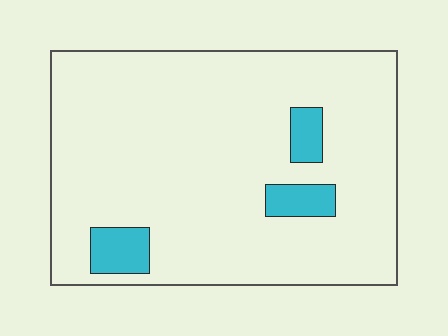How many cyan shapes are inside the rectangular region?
3.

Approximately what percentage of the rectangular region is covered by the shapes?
Approximately 10%.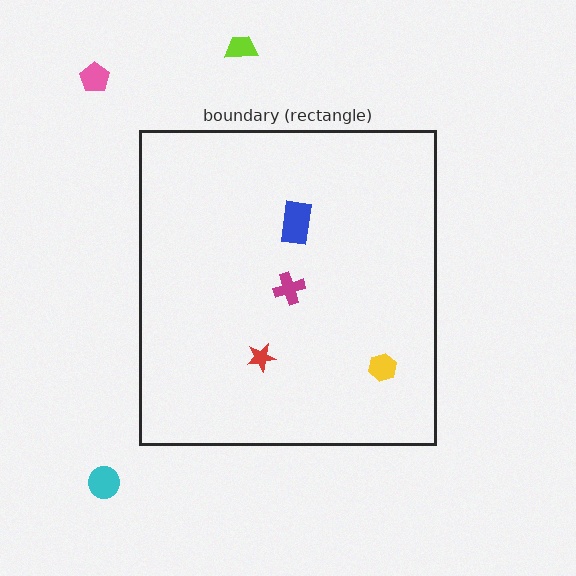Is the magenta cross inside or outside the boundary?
Inside.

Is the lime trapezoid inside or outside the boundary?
Outside.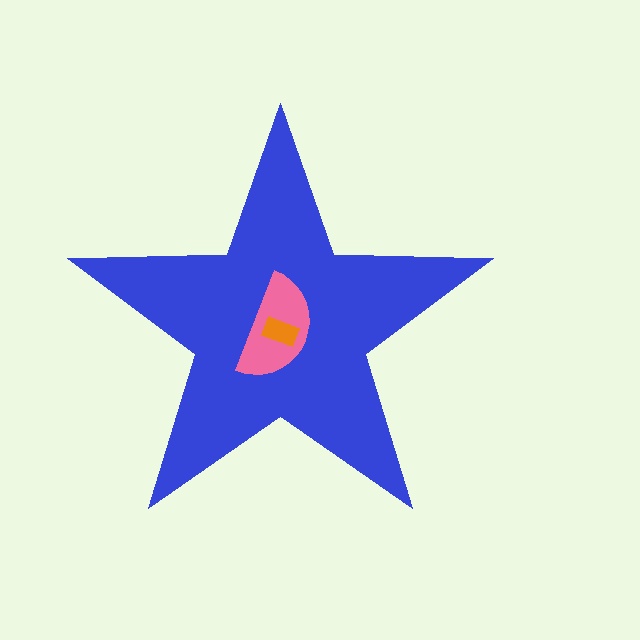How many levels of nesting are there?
3.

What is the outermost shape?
The blue star.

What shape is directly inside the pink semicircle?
The orange rectangle.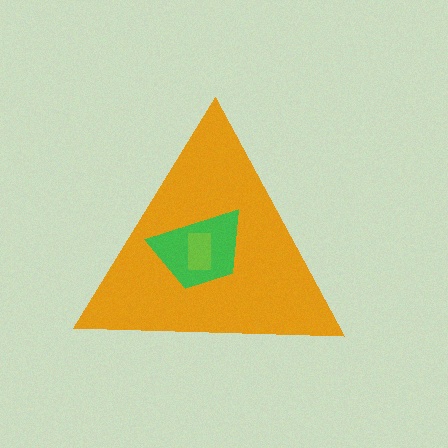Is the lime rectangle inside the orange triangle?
Yes.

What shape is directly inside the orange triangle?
The green trapezoid.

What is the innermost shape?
The lime rectangle.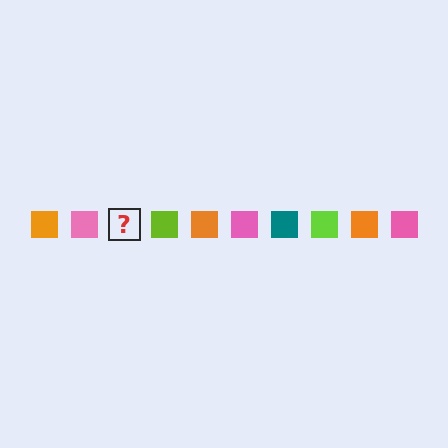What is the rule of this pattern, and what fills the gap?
The rule is that the pattern cycles through orange, pink, teal, lime squares. The gap should be filled with a teal square.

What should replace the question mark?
The question mark should be replaced with a teal square.